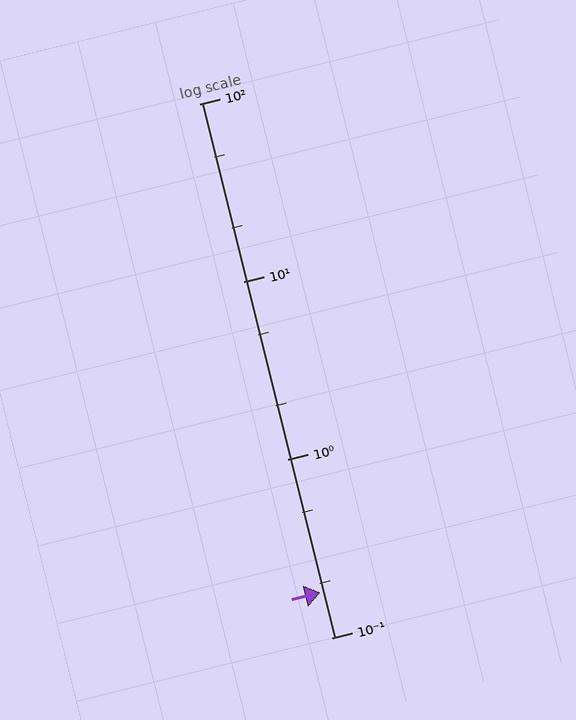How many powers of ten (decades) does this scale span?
The scale spans 3 decades, from 0.1 to 100.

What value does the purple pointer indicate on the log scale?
The pointer indicates approximately 0.18.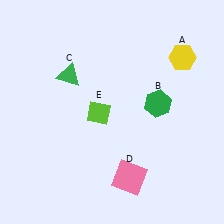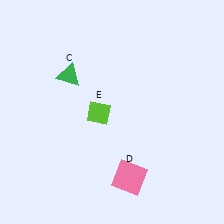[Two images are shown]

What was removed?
The yellow hexagon (A), the green hexagon (B) were removed in Image 2.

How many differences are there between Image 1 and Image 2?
There are 2 differences between the two images.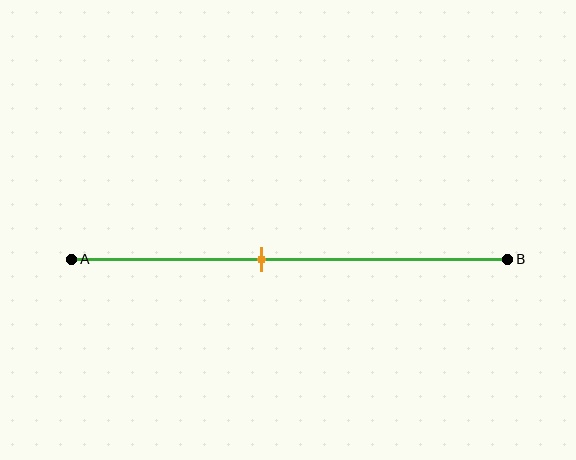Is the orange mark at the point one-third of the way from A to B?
No, the mark is at about 45% from A, not at the 33% one-third point.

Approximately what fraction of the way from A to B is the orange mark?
The orange mark is approximately 45% of the way from A to B.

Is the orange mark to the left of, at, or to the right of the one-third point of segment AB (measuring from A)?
The orange mark is to the right of the one-third point of segment AB.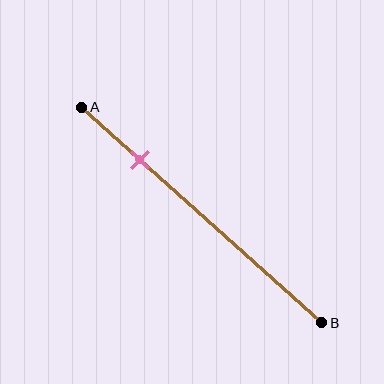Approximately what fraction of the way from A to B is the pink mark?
The pink mark is approximately 25% of the way from A to B.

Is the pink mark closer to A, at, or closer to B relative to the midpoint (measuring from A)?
The pink mark is closer to point A than the midpoint of segment AB.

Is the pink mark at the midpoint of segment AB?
No, the mark is at about 25% from A, not at the 50% midpoint.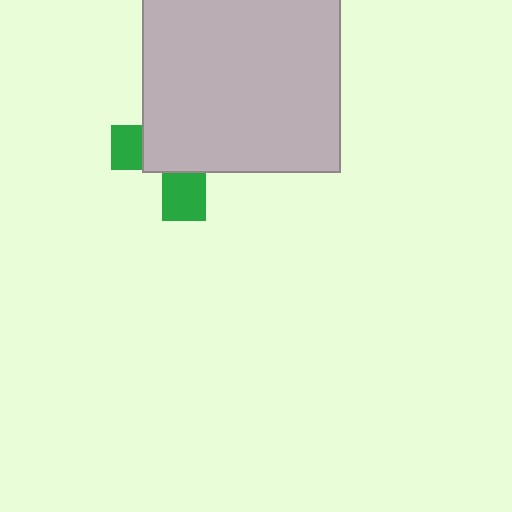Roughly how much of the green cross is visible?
A small part of it is visible (roughly 31%).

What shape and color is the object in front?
The object in front is a light gray square.